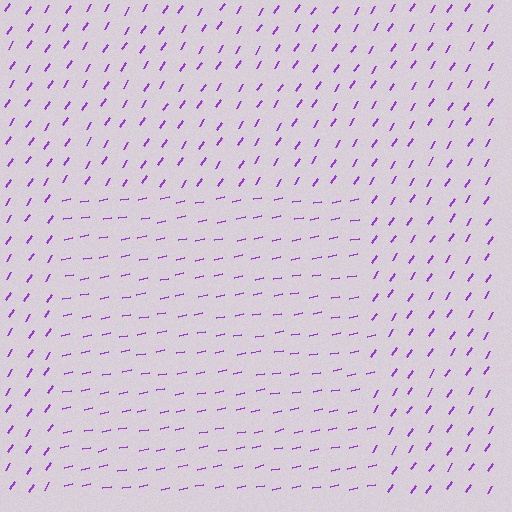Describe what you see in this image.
The image is filled with small purple line segments. A rectangle region in the image has lines oriented differently from the surrounding lines, creating a visible texture boundary.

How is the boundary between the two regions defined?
The boundary is defined purely by a change in line orientation (approximately 45 degrees difference). All lines are the same color and thickness.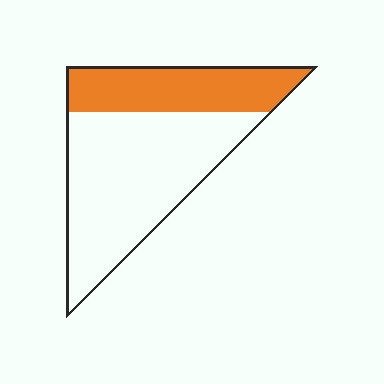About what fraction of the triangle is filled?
About one third (1/3).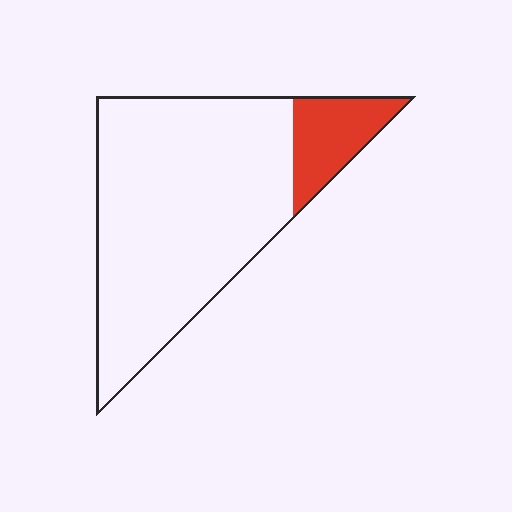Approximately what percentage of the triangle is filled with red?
Approximately 15%.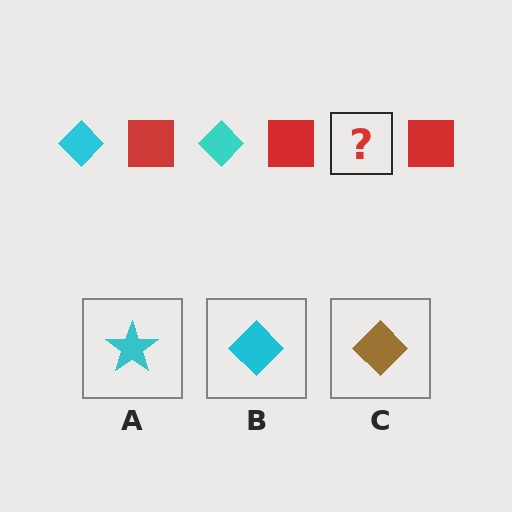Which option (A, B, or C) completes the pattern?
B.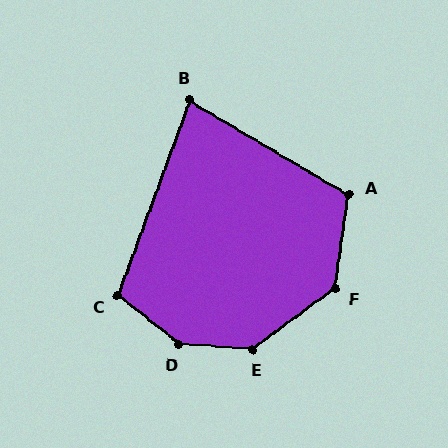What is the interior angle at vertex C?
Approximately 108 degrees (obtuse).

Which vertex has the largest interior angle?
D, at approximately 146 degrees.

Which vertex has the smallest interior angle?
B, at approximately 80 degrees.